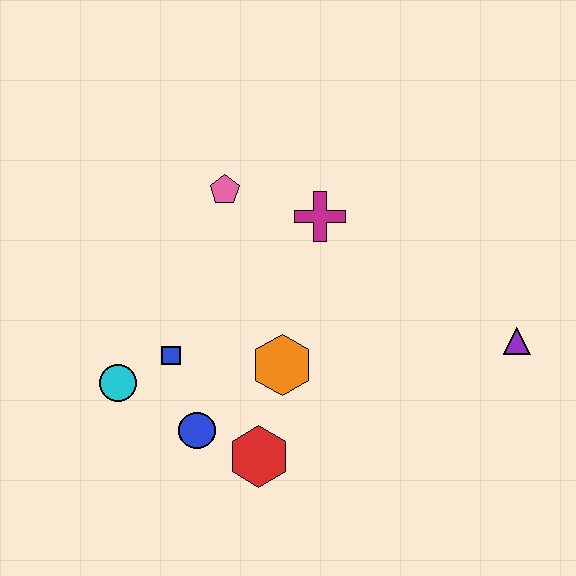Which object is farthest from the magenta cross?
The cyan circle is farthest from the magenta cross.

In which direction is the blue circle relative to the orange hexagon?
The blue circle is to the left of the orange hexagon.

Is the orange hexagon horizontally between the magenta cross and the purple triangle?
No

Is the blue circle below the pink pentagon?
Yes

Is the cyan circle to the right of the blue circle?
No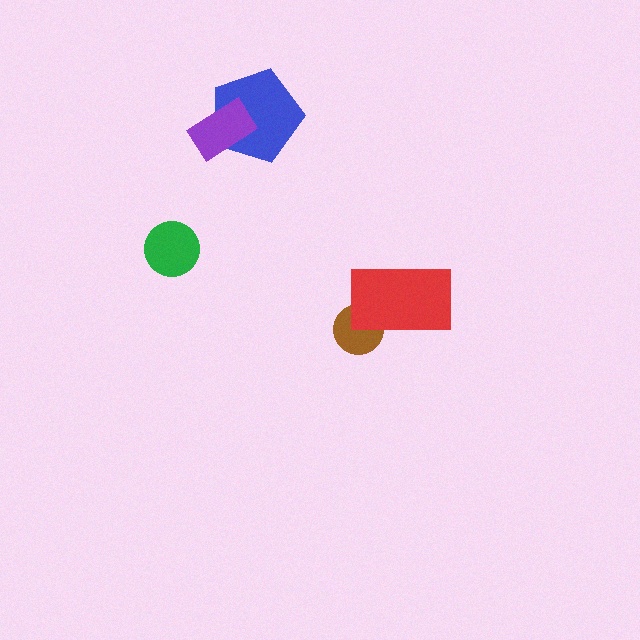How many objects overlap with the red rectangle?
1 object overlaps with the red rectangle.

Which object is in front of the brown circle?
The red rectangle is in front of the brown circle.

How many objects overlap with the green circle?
0 objects overlap with the green circle.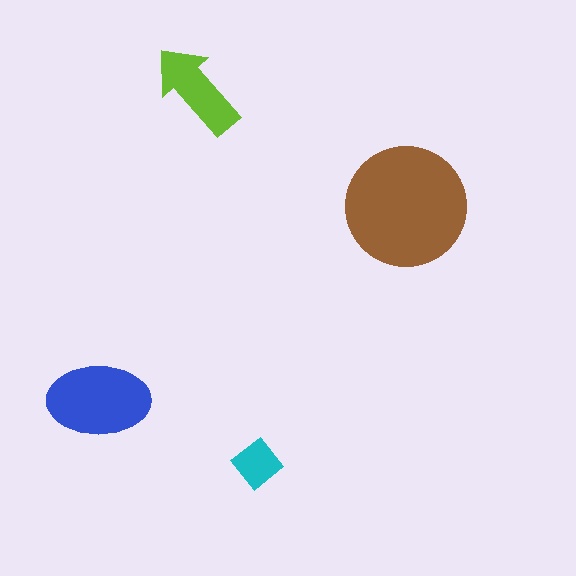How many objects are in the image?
There are 4 objects in the image.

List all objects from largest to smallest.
The brown circle, the blue ellipse, the lime arrow, the cyan diamond.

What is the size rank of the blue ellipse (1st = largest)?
2nd.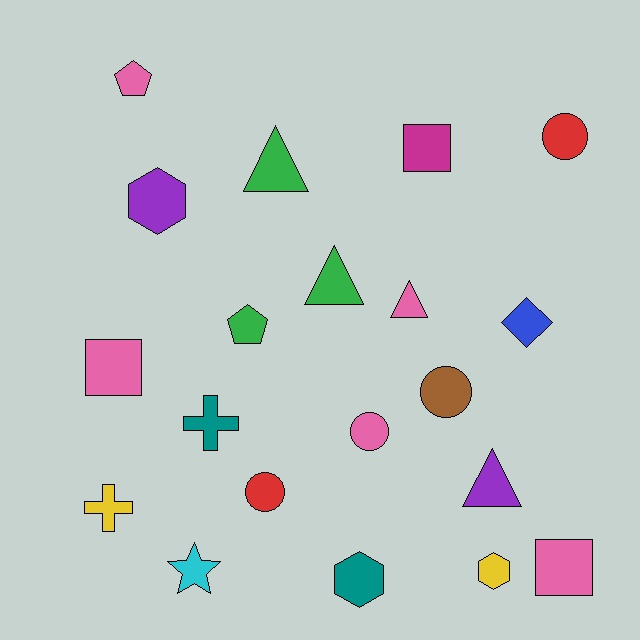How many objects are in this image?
There are 20 objects.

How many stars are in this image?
There is 1 star.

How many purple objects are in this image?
There are 2 purple objects.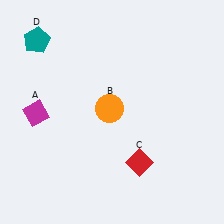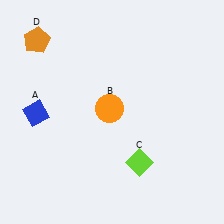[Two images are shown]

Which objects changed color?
A changed from magenta to blue. C changed from red to lime. D changed from teal to orange.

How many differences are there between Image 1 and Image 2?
There are 3 differences between the two images.